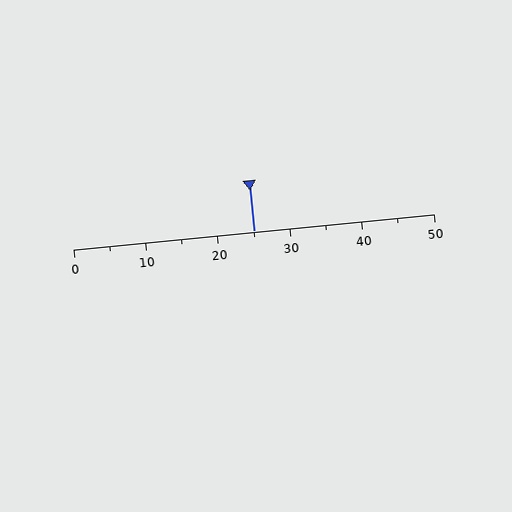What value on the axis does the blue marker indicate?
The marker indicates approximately 25.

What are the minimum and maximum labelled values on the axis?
The axis runs from 0 to 50.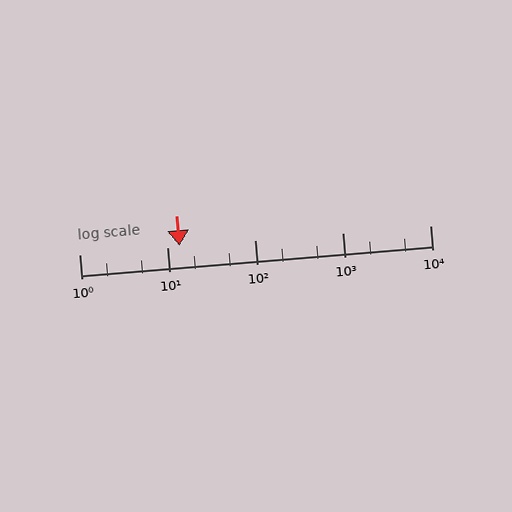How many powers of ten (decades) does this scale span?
The scale spans 4 decades, from 1 to 10000.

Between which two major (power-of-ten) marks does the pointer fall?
The pointer is between 10 and 100.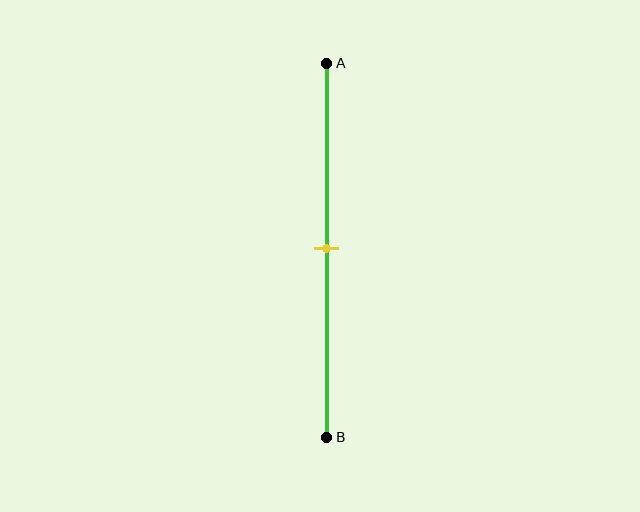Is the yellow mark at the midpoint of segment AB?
Yes, the mark is approximately at the midpoint.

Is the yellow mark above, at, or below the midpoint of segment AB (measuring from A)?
The yellow mark is approximately at the midpoint of segment AB.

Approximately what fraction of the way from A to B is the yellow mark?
The yellow mark is approximately 50% of the way from A to B.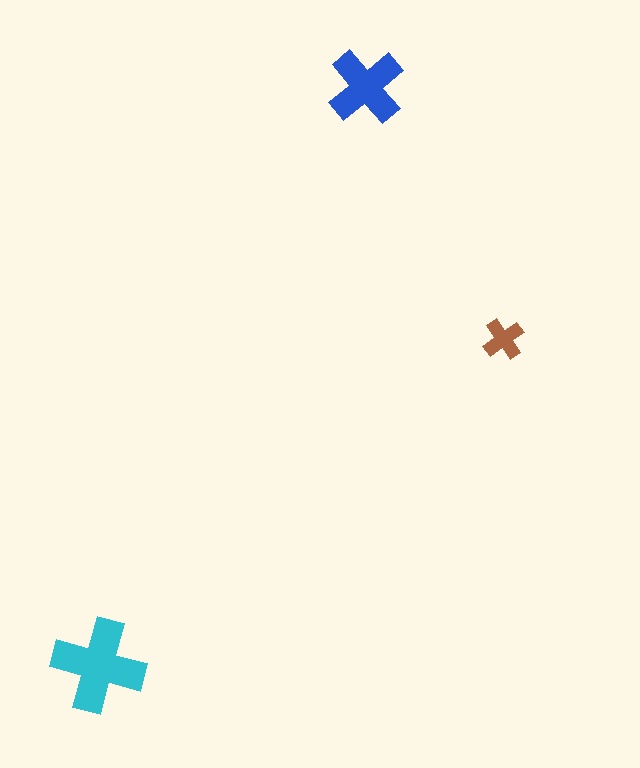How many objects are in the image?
There are 3 objects in the image.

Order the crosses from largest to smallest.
the cyan one, the blue one, the brown one.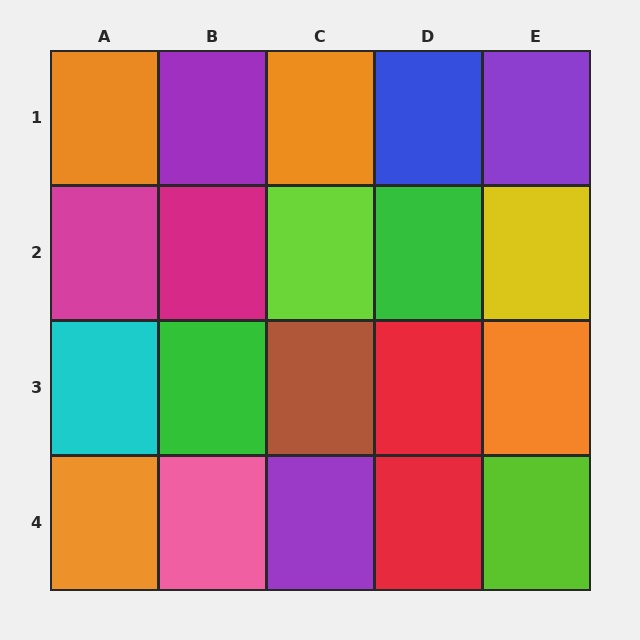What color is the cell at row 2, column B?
Magenta.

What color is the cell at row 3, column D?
Red.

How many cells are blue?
1 cell is blue.